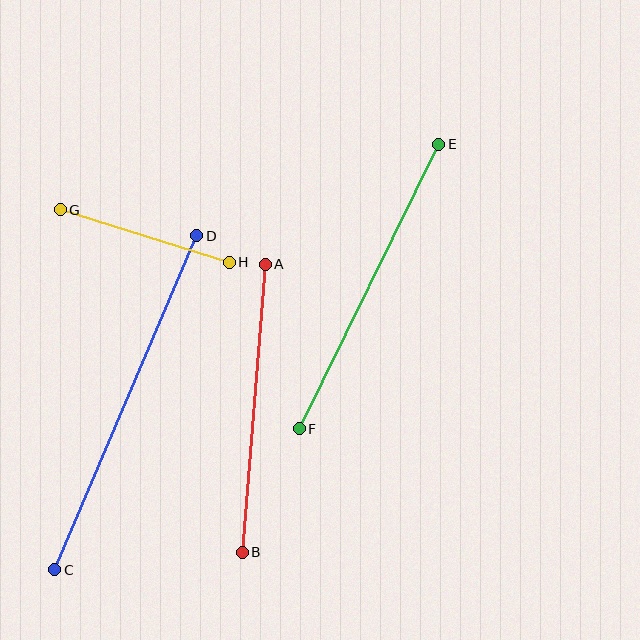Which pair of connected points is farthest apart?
Points C and D are farthest apart.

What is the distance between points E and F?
The distance is approximately 317 pixels.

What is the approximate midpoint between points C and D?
The midpoint is at approximately (126, 403) pixels.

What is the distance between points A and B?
The distance is approximately 289 pixels.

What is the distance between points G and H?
The distance is approximately 177 pixels.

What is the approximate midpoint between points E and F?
The midpoint is at approximately (369, 287) pixels.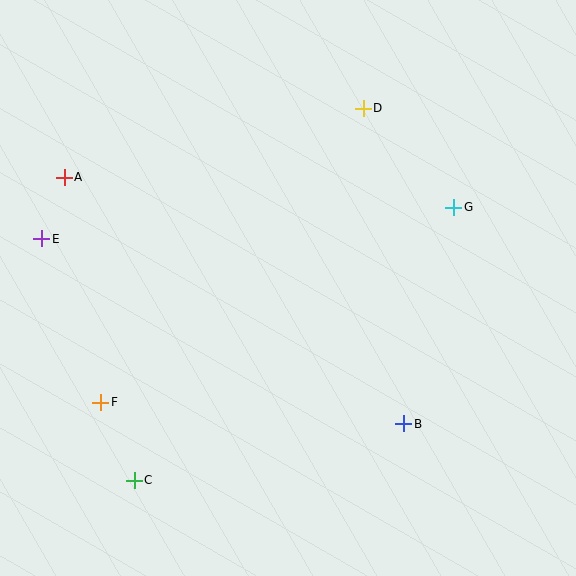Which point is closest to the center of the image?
Point B at (404, 424) is closest to the center.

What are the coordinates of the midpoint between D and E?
The midpoint between D and E is at (202, 174).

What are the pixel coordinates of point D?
Point D is at (363, 108).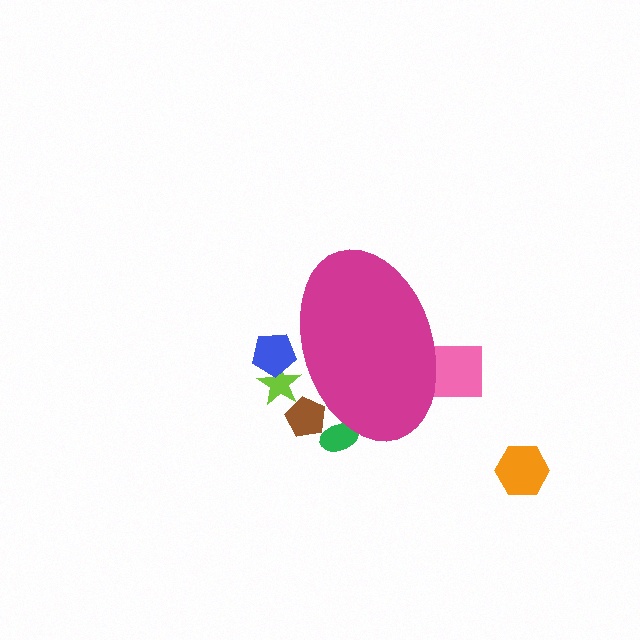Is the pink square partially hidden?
Yes, the pink square is partially hidden behind the magenta ellipse.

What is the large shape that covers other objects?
A magenta ellipse.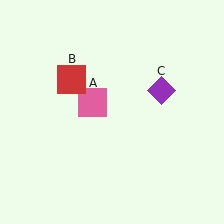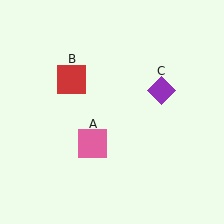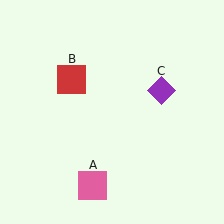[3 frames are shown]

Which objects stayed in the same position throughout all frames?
Red square (object B) and purple diamond (object C) remained stationary.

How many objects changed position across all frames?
1 object changed position: pink square (object A).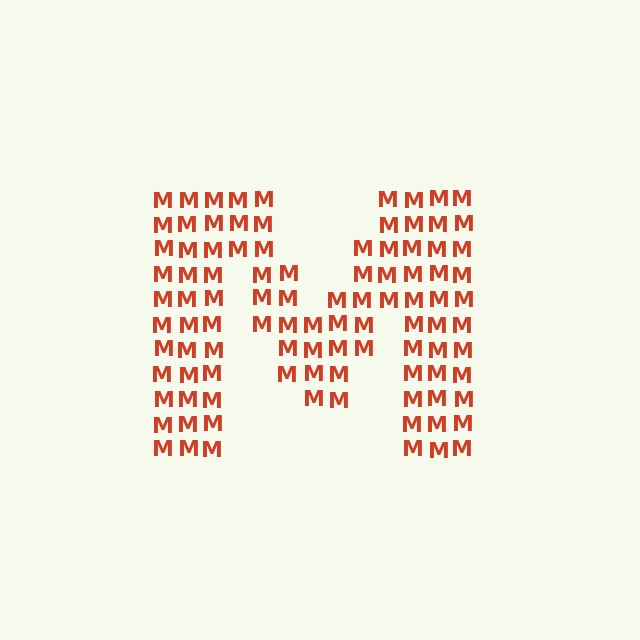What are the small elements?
The small elements are letter M's.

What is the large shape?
The large shape is the letter M.